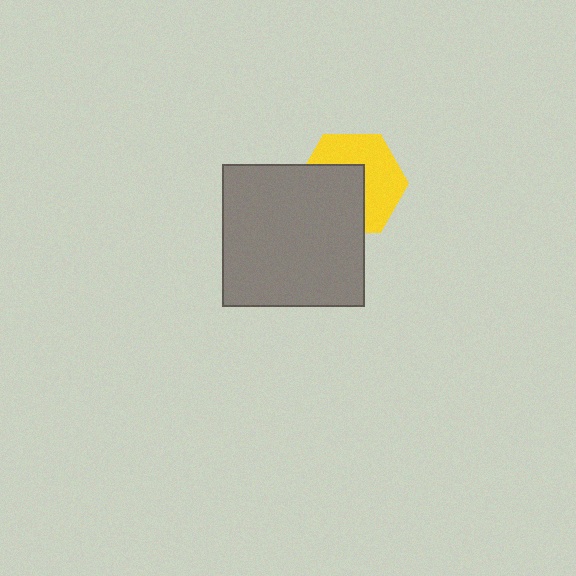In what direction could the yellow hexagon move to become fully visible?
The yellow hexagon could move toward the upper-right. That would shift it out from behind the gray square entirely.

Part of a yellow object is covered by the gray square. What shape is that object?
It is a hexagon.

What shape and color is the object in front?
The object in front is a gray square.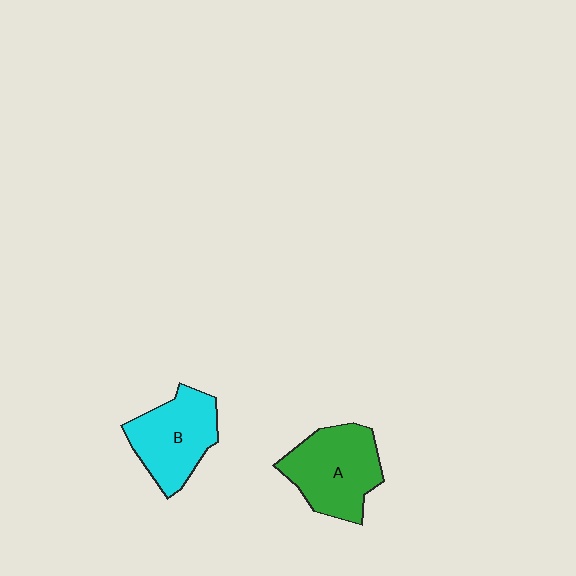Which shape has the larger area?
Shape A (green).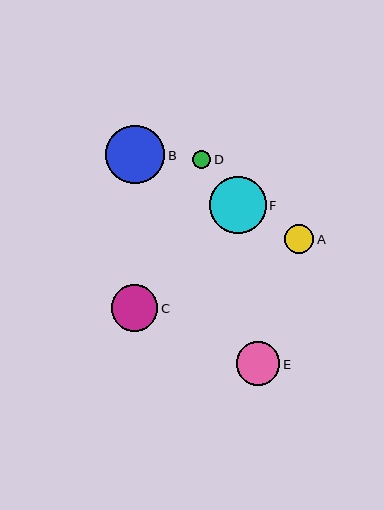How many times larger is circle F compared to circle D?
Circle F is approximately 3.1 times the size of circle D.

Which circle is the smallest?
Circle D is the smallest with a size of approximately 18 pixels.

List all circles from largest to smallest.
From largest to smallest: B, F, C, E, A, D.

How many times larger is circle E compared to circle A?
Circle E is approximately 1.5 times the size of circle A.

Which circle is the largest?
Circle B is the largest with a size of approximately 59 pixels.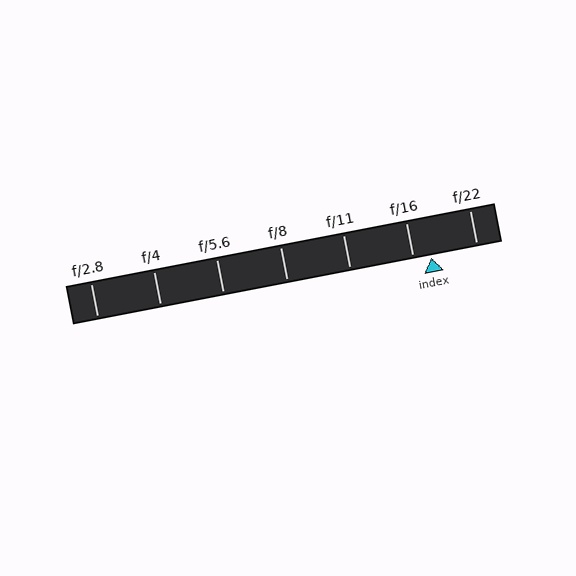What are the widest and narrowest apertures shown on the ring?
The widest aperture shown is f/2.8 and the narrowest is f/22.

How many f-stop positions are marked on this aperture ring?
There are 7 f-stop positions marked.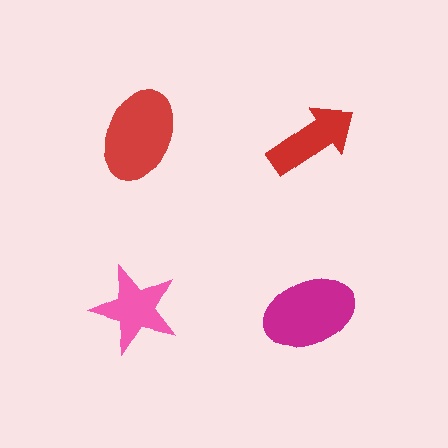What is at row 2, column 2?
A magenta ellipse.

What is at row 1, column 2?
A red arrow.